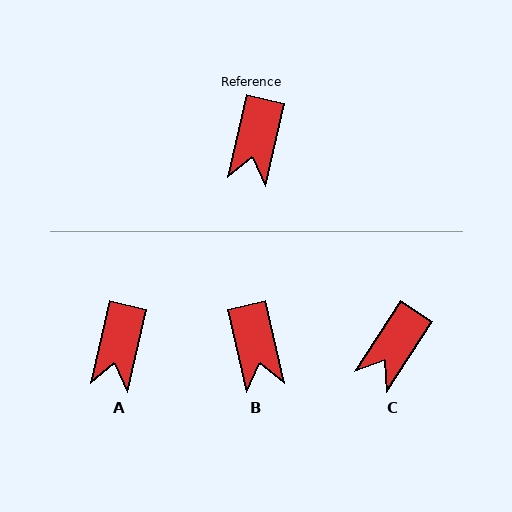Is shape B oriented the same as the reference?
No, it is off by about 26 degrees.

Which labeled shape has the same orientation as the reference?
A.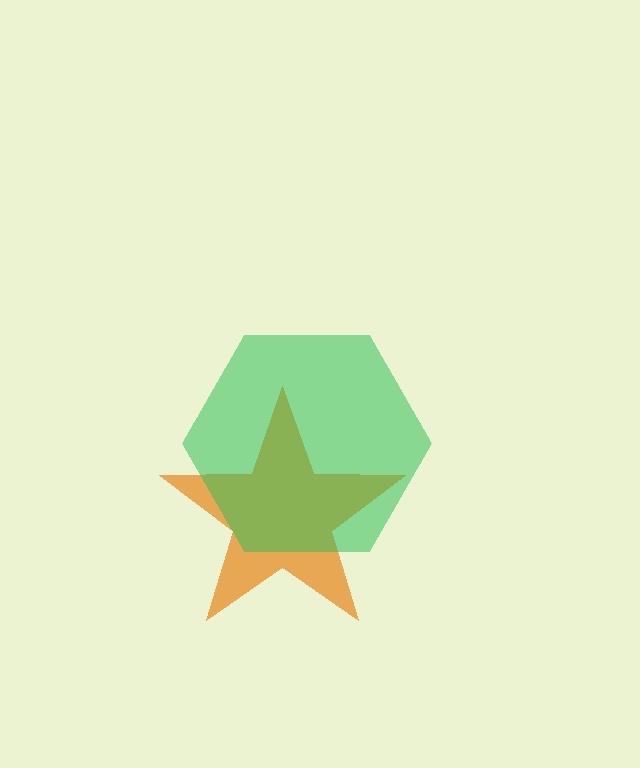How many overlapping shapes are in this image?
There are 2 overlapping shapes in the image.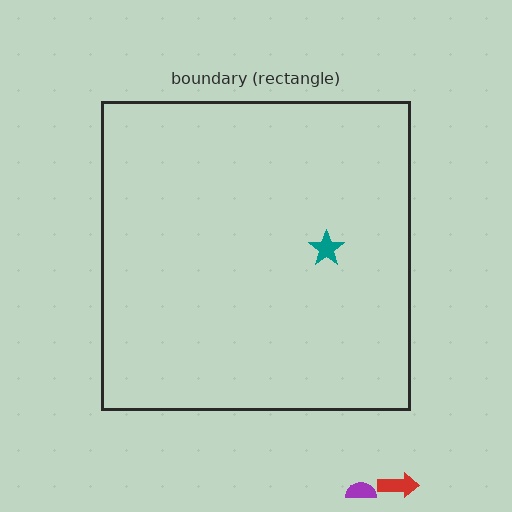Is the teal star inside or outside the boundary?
Inside.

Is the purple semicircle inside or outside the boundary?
Outside.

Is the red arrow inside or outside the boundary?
Outside.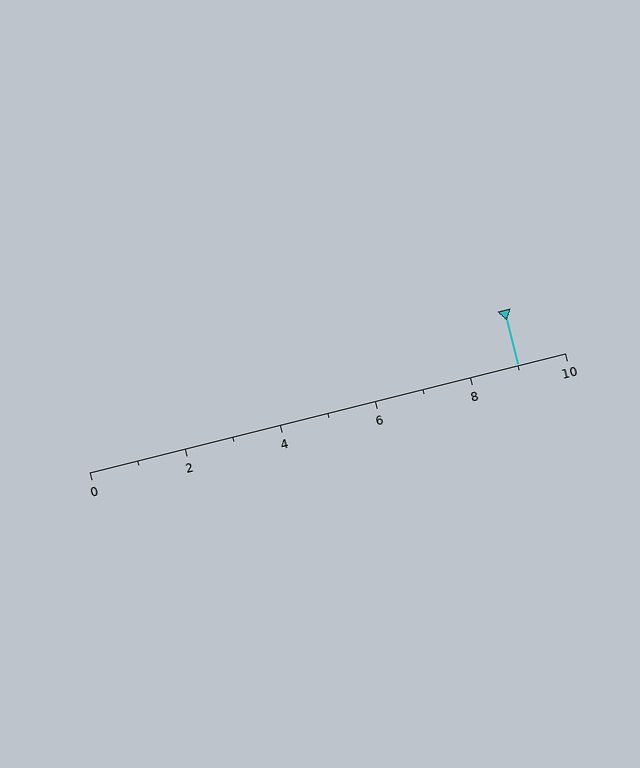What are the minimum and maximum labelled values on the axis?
The axis runs from 0 to 10.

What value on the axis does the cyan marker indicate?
The marker indicates approximately 9.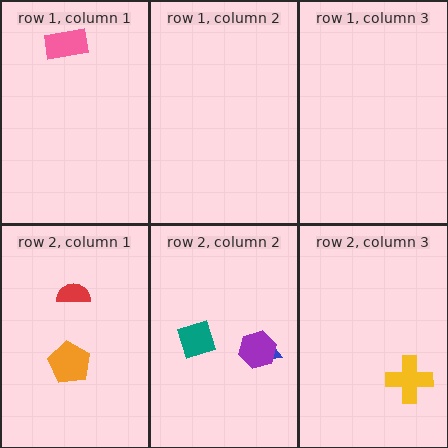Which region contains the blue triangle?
The row 2, column 2 region.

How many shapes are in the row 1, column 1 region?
1.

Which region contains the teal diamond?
The row 2, column 2 region.